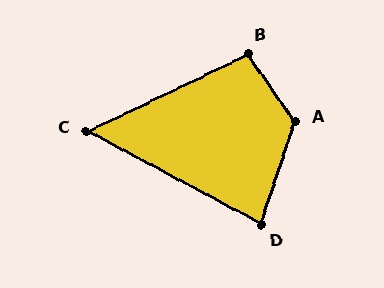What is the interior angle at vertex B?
Approximately 99 degrees (obtuse).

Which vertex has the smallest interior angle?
C, at approximately 54 degrees.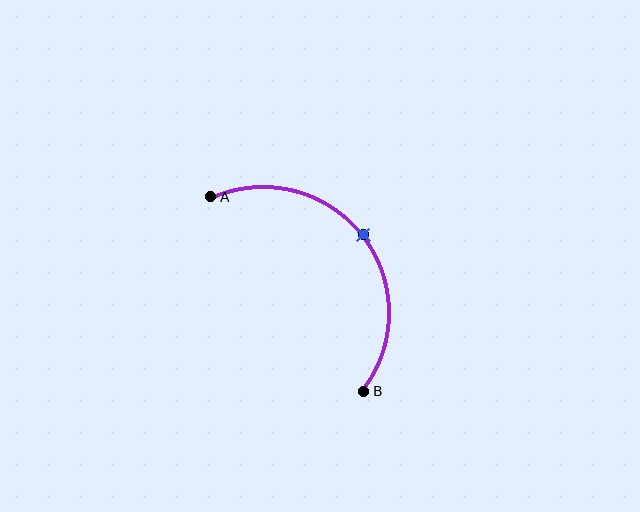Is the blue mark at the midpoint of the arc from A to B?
Yes. The blue mark lies on the arc at equal arc-length from both A and B — it is the arc midpoint.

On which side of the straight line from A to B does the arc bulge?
The arc bulges above and to the right of the straight line connecting A and B.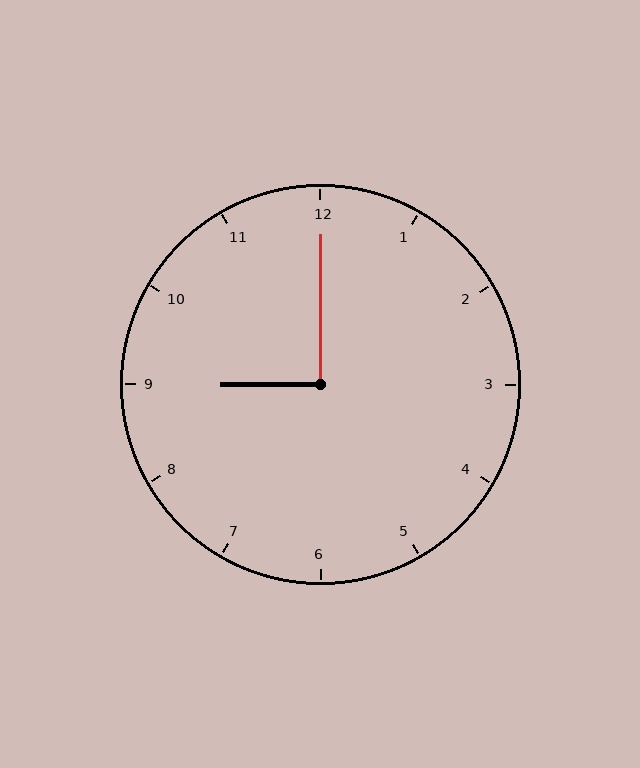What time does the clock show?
9:00.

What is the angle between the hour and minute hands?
Approximately 90 degrees.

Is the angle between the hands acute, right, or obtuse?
It is right.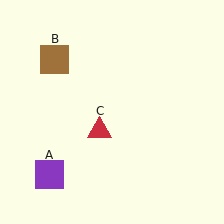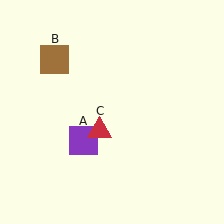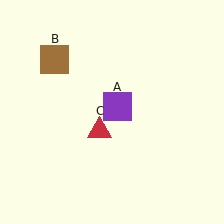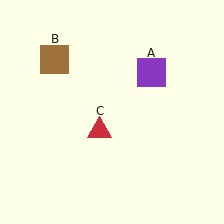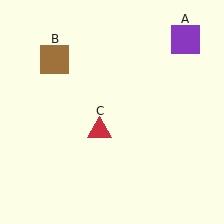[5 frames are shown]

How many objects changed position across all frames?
1 object changed position: purple square (object A).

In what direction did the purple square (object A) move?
The purple square (object A) moved up and to the right.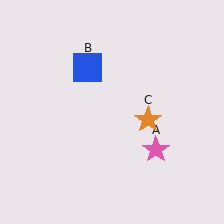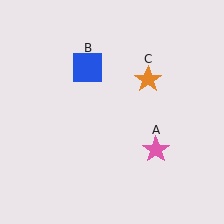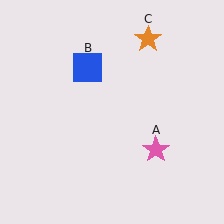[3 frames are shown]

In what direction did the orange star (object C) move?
The orange star (object C) moved up.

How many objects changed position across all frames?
1 object changed position: orange star (object C).